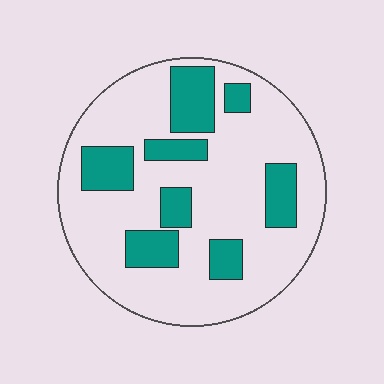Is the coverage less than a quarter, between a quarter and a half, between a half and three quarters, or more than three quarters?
Between a quarter and a half.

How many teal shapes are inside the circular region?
8.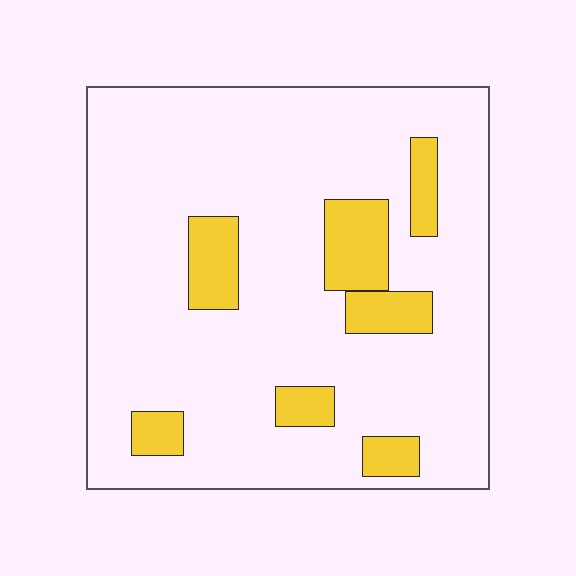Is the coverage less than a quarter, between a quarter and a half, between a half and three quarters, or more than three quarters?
Less than a quarter.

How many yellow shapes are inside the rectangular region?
7.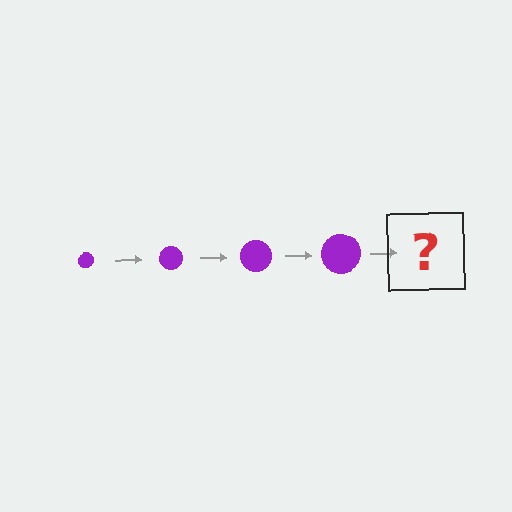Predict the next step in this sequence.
The next step is a purple circle, larger than the previous one.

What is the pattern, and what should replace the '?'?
The pattern is that the circle gets progressively larger each step. The '?' should be a purple circle, larger than the previous one.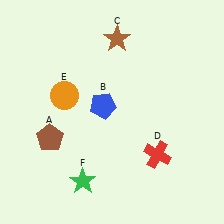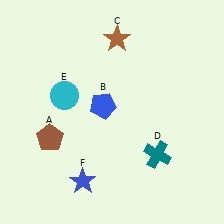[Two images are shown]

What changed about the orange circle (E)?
In Image 1, E is orange. In Image 2, it changed to cyan.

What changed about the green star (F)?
In Image 1, F is green. In Image 2, it changed to blue.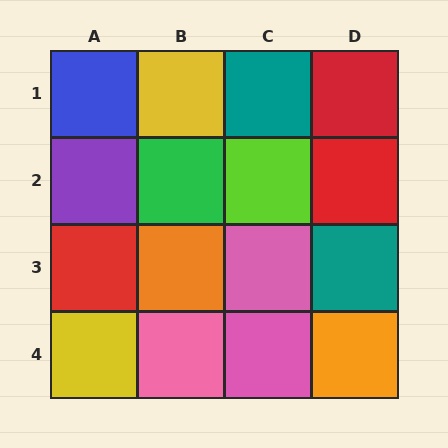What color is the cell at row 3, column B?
Orange.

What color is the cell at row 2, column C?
Lime.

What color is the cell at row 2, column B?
Green.